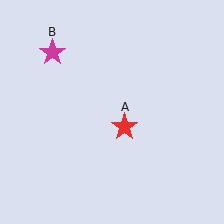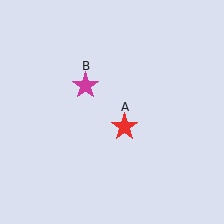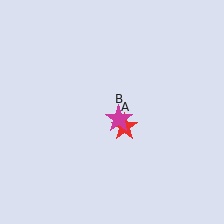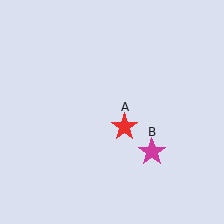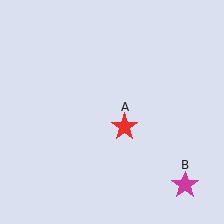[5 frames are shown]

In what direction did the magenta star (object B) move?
The magenta star (object B) moved down and to the right.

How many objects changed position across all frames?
1 object changed position: magenta star (object B).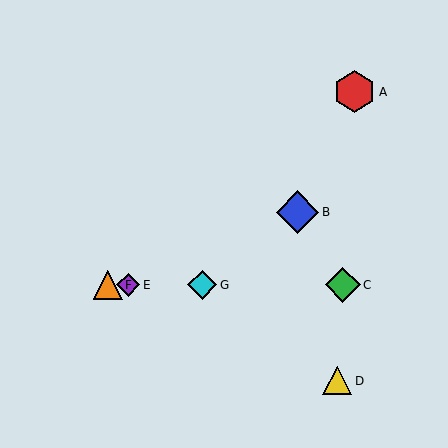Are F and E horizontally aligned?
Yes, both are at y≈285.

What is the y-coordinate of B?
Object B is at y≈212.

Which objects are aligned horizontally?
Objects C, E, F, G are aligned horizontally.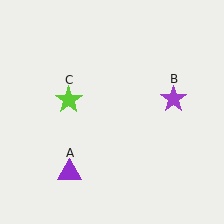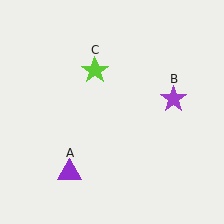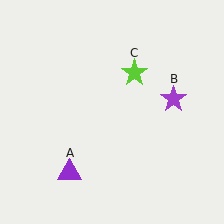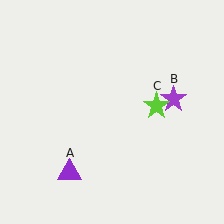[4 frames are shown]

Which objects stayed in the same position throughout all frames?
Purple triangle (object A) and purple star (object B) remained stationary.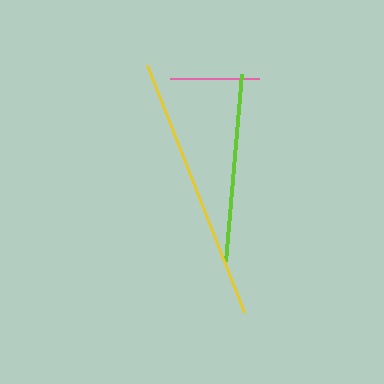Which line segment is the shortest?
The pink line is the shortest at approximately 89 pixels.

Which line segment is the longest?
The yellow line is the longest at approximately 265 pixels.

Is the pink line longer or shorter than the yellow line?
The yellow line is longer than the pink line.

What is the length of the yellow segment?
The yellow segment is approximately 265 pixels long.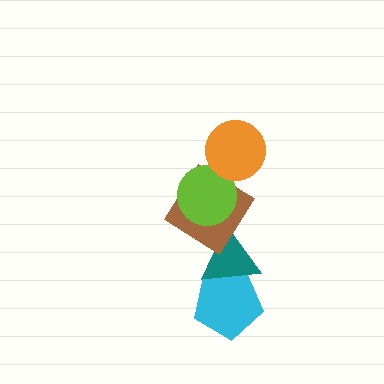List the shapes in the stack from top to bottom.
From top to bottom: the orange circle, the lime circle, the brown diamond, the teal triangle, the cyan pentagon.